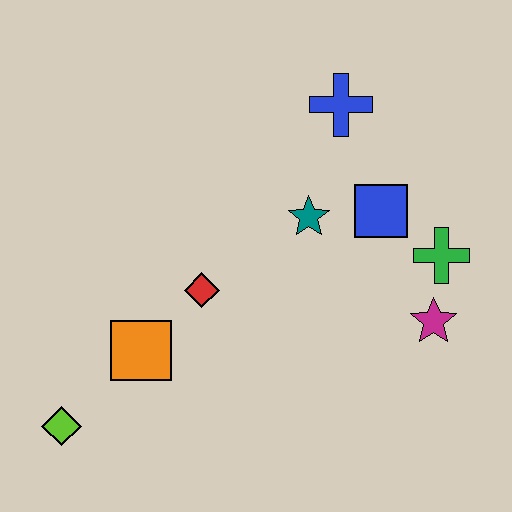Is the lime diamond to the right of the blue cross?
No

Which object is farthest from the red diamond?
The green cross is farthest from the red diamond.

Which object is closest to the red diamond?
The orange square is closest to the red diamond.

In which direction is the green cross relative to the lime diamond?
The green cross is to the right of the lime diamond.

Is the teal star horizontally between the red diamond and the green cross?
Yes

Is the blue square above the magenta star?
Yes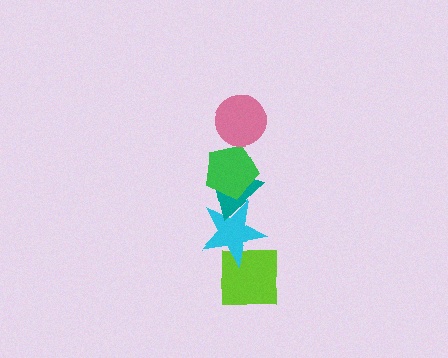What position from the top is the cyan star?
The cyan star is 4th from the top.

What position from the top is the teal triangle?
The teal triangle is 3rd from the top.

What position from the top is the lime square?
The lime square is 5th from the top.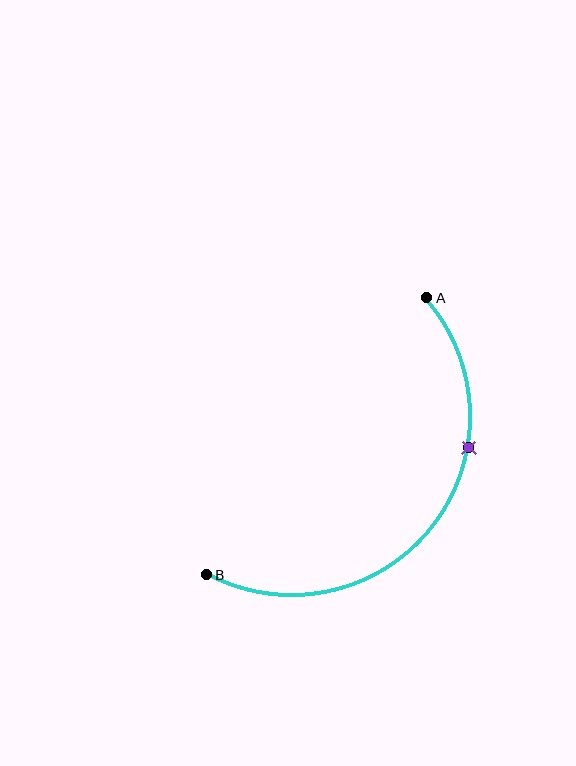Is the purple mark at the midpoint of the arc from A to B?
No. The purple mark lies on the arc but is closer to endpoint A. The arc midpoint would be at the point on the curve equidistant along the arc from both A and B.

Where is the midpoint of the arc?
The arc midpoint is the point on the curve farthest from the straight line joining A and B. It sits below and to the right of that line.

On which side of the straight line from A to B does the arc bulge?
The arc bulges below and to the right of the straight line connecting A and B.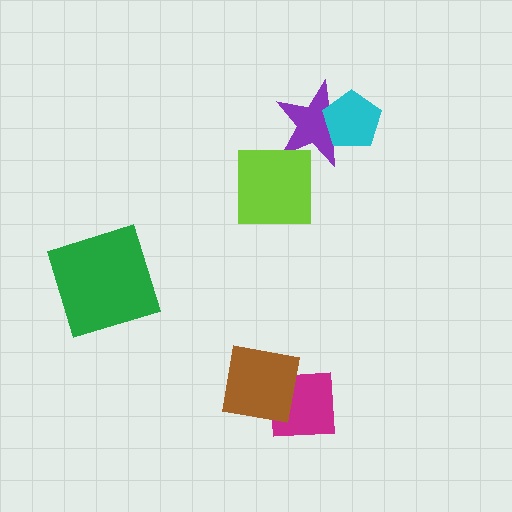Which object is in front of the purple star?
The cyan pentagon is in front of the purple star.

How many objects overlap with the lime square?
0 objects overlap with the lime square.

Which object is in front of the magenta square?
The brown square is in front of the magenta square.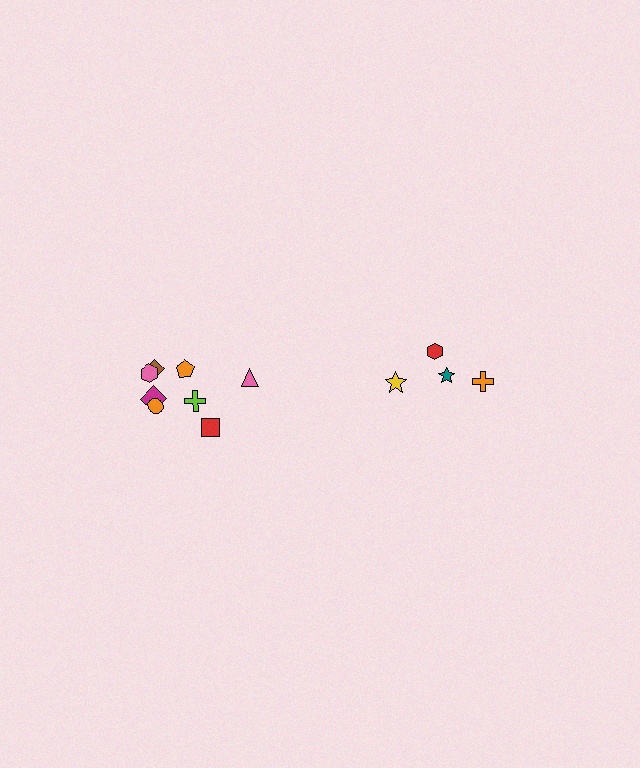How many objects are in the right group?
There are 4 objects.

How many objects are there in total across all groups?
There are 12 objects.